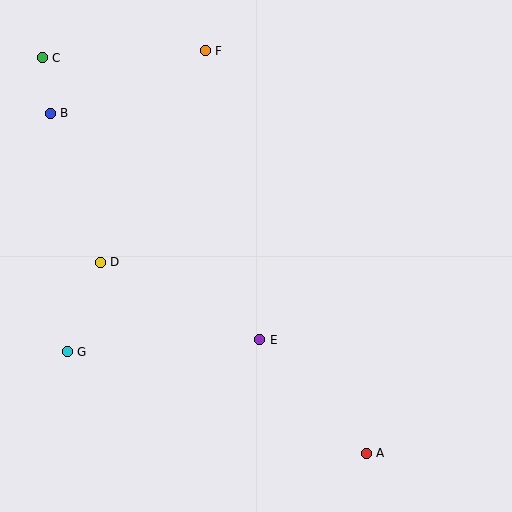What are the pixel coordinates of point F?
Point F is at (205, 51).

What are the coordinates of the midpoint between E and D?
The midpoint between E and D is at (180, 301).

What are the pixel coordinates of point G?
Point G is at (67, 352).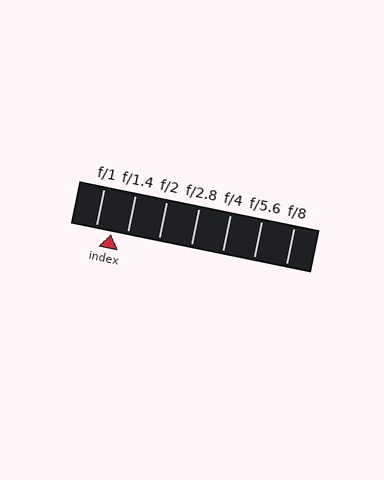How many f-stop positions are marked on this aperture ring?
There are 7 f-stop positions marked.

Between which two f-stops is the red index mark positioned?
The index mark is between f/1 and f/1.4.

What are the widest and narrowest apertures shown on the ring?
The widest aperture shown is f/1 and the narrowest is f/8.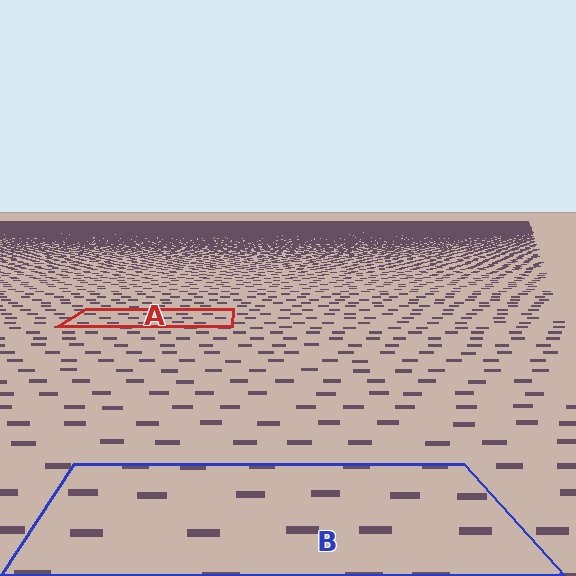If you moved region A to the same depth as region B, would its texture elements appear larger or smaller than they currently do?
They would appear larger. At a closer depth, the same texture elements are projected at a bigger on-screen size.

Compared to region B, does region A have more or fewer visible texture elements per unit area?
Region A has more texture elements per unit area — they are packed more densely because it is farther away.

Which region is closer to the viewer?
Region B is closer. The texture elements there are larger and more spread out.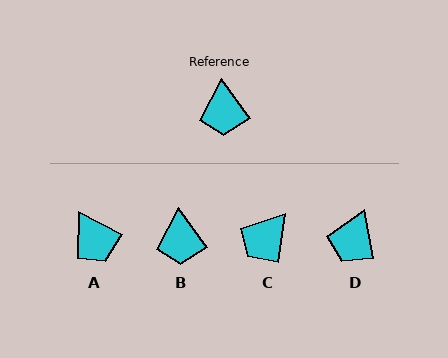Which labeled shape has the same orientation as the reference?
B.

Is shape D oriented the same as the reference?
No, it is off by about 26 degrees.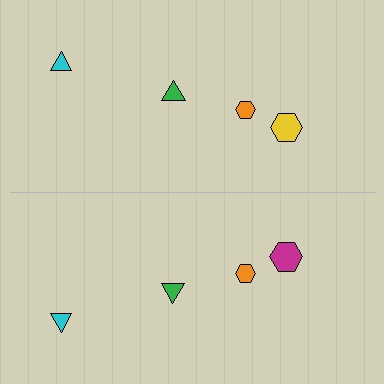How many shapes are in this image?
There are 8 shapes in this image.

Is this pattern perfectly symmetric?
No, the pattern is not perfectly symmetric. The magenta hexagon on the bottom side breaks the symmetry — its mirror counterpart is yellow.